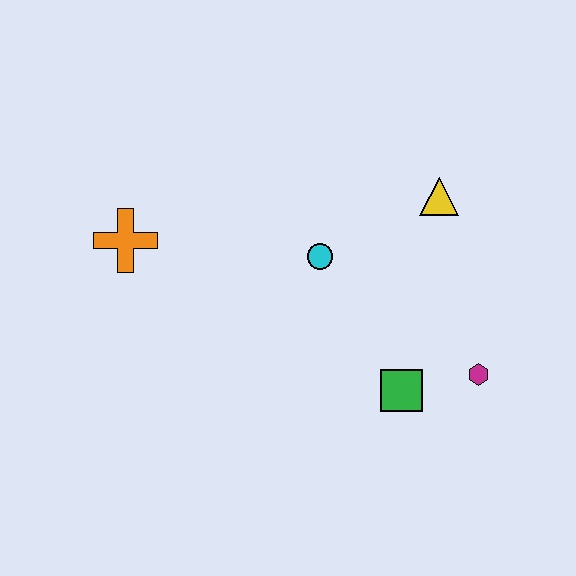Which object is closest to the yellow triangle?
The cyan circle is closest to the yellow triangle.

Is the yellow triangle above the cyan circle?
Yes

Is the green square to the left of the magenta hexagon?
Yes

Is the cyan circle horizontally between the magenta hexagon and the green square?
No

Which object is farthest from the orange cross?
The magenta hexagon is farthest from the orange cross.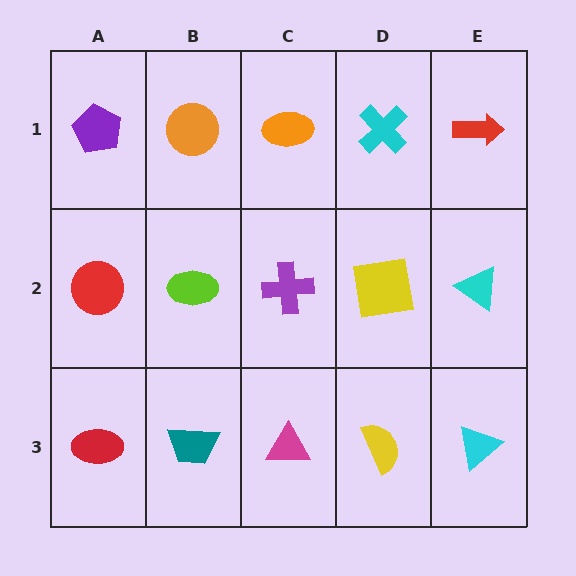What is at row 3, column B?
A teal trapezoid.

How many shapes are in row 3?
5 shapes.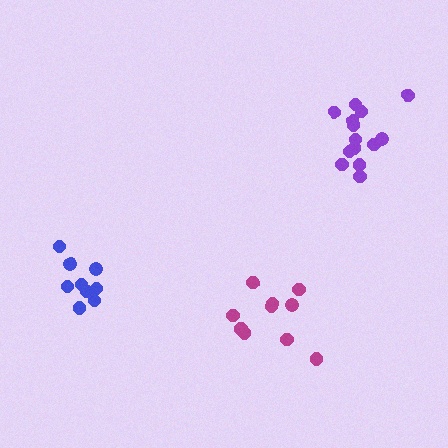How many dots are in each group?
Group 1: 9 dots, Group 2: 14 dots, Group 3: 10 dots (33 total).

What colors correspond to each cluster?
The clusters are colored: blue, purple, magenta.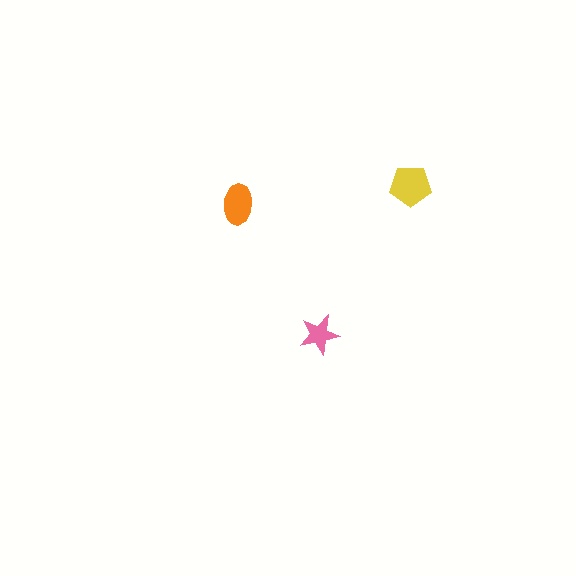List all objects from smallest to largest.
The pink star, the orange ellipse, the yellow pentagon.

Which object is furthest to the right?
The yellow pentagon is rightmost.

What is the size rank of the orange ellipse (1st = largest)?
2nd.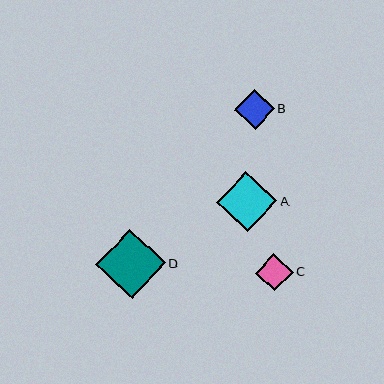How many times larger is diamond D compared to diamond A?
Diamond D is approximately 1.2 times the size of diamond A.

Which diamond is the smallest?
Diamond C is the smallest with a size of approximately 37 pixels.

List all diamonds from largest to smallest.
From largest to smallest: D, A, B, C.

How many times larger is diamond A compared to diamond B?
Diamond A is approximately 1.5 times the size of diamond B.